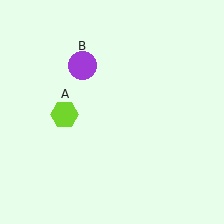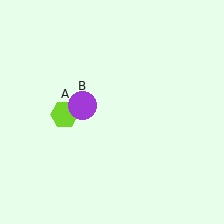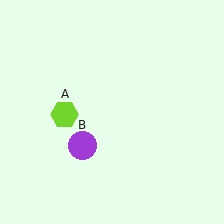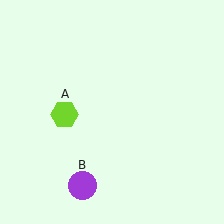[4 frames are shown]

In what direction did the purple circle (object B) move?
The purple circle (object B) moved down.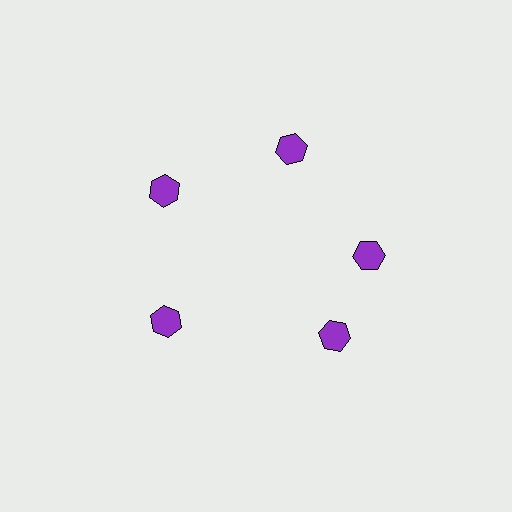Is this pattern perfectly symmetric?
No. The 5 purple hexagons are arranged in a ring, but one element near the 5 o'clock position is rotated out of alignment along the ring, breaking the 5-fold rotational symmetry.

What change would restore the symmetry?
The symmetry would be restored by rotating it back into even spacing with its neighbors so that all 5 hexagons sit at equal angles and equal distance from the center.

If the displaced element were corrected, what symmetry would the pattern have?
It would have 5-fold rotational symmetry — the pattern would map onto itself every 72 degrees.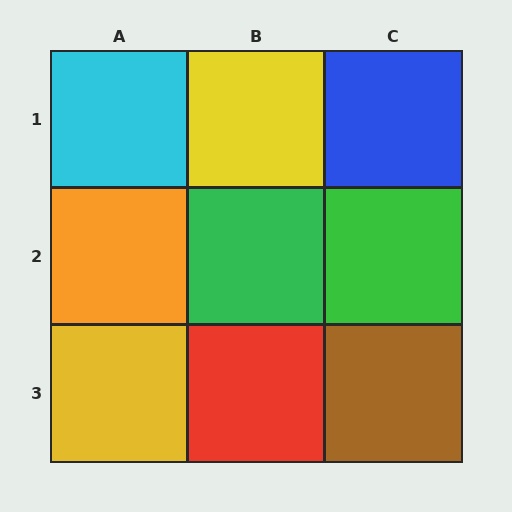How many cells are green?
2 cells are green.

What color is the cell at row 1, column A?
Cyan.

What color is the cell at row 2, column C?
Green.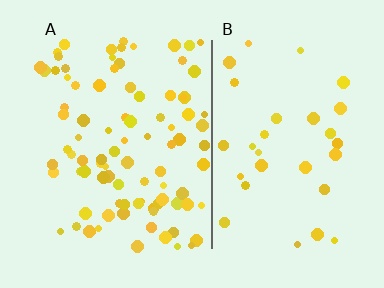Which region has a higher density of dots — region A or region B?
A (the left).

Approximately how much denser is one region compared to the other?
Approximately 2.8× — region A over region B.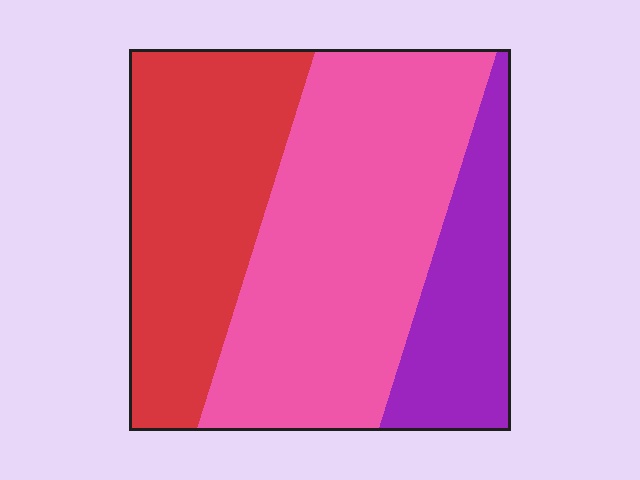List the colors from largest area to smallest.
From largest to smallest: pink, red, purple.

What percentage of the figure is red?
Red covers 33% of the figure.